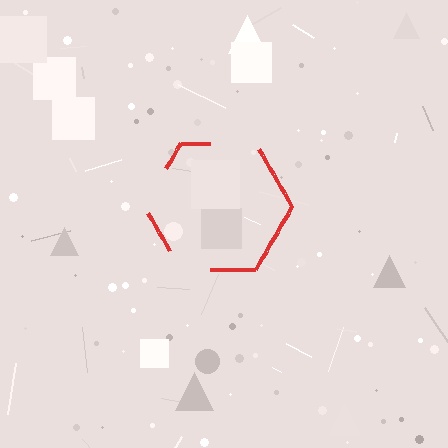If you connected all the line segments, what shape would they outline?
They would outline a hexagon.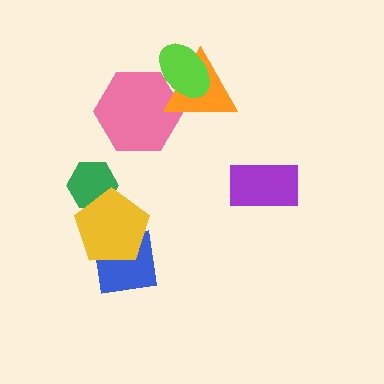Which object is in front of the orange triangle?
The lime ellipse is in front of the orange triangle.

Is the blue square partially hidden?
Yes, it is partially covered by another shape.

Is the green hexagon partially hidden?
Yes, it is partially covered by another shape.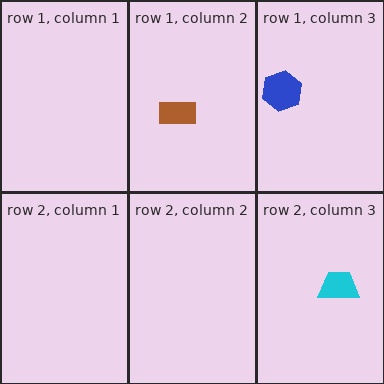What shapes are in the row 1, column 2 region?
The brown rectangle.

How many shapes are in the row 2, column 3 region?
1.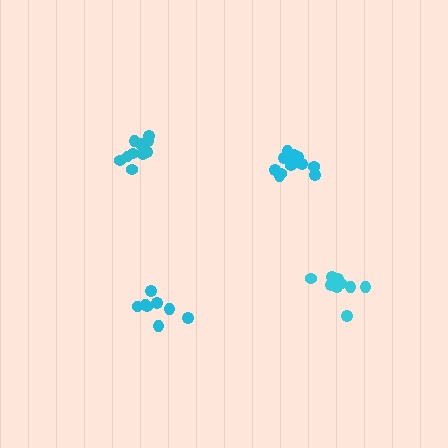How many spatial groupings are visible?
There are 4 spatial groupings.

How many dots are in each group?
Group 1: 11 dots, Group 2: 11 dots, Group 3: 8 dots, Group 4: 9 dots (39 total).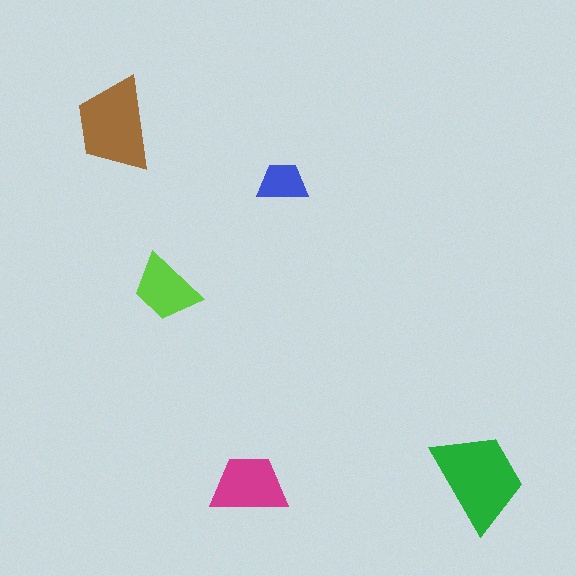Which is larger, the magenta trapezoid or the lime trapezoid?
The magenta one.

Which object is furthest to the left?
The brown trapezoid is leftmost.